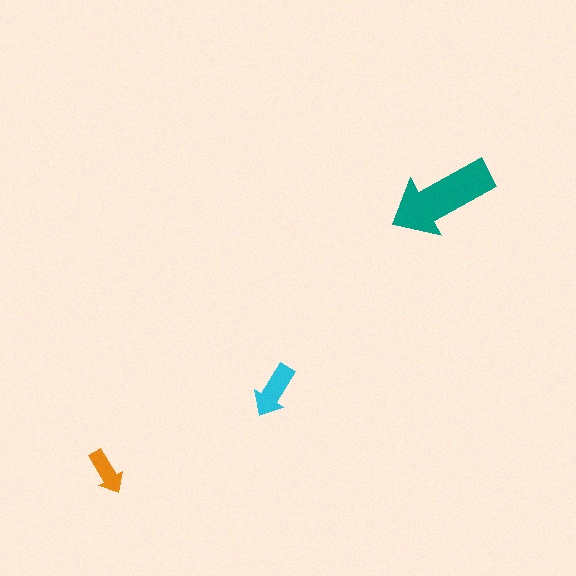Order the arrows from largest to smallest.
the teal one, the cyan one, the orange one.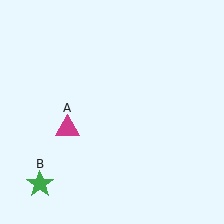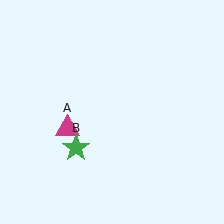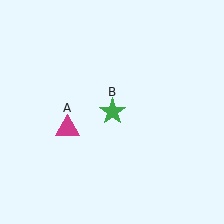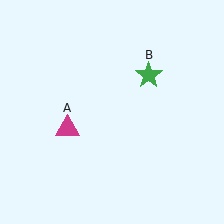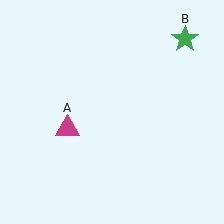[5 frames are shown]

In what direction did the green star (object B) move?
The green star (object B) moved up and to the right.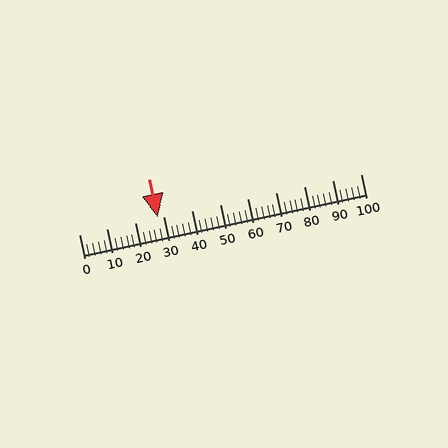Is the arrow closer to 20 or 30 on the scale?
The arrow is closer to 30.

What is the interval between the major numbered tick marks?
The major tick marks are spaced 10 units apart.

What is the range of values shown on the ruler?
The ruler shows values from 0 to 100.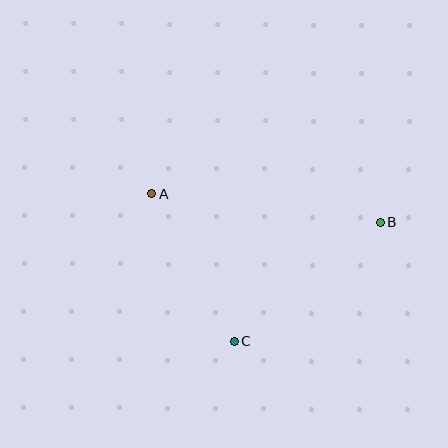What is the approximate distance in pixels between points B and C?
The distance between B and C is approximately 188 pixels.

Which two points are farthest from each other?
Points A and B are farthest from each other.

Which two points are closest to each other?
Points A and C are closest to each other.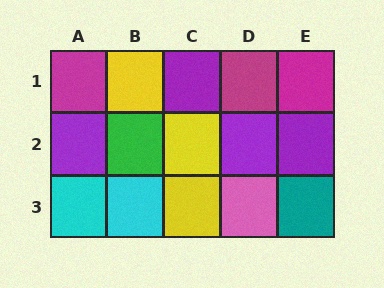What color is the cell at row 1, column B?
Yellow.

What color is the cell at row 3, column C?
Yellow.